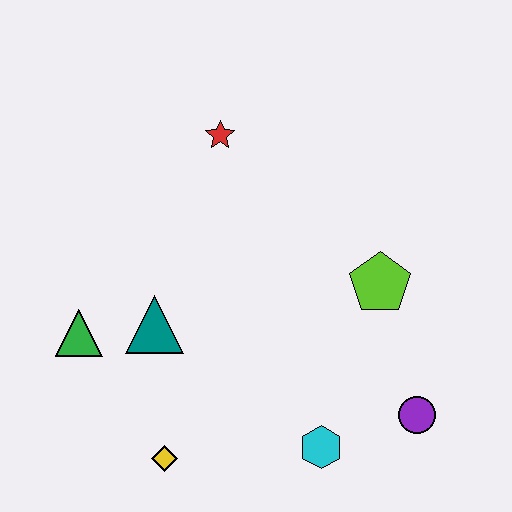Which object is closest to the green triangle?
The teal triangle is closest to the green triangle.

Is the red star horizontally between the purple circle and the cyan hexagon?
No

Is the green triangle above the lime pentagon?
No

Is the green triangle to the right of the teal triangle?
No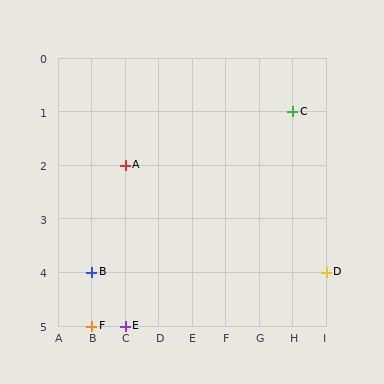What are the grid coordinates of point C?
Point C is at grid coordinates (H, 1).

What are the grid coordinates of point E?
Point E is at grid coordinates (C, 5).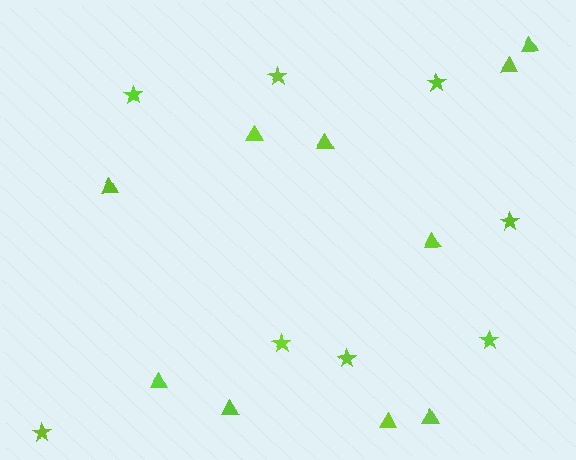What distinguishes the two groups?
There are 2 groups: one group of triangles (10) and one group of stars (8).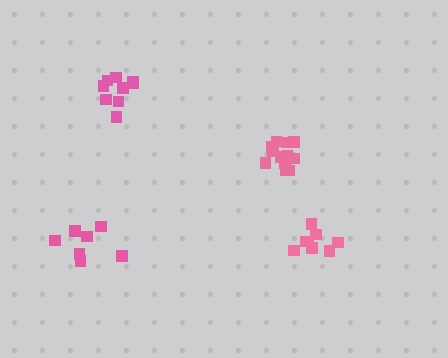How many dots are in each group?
Group 1: 7 dots, Group 2: 12 dots, Group 3: 8 dots, Group 4: 9 dots (36 total).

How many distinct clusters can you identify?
There are 4 distinct clusters.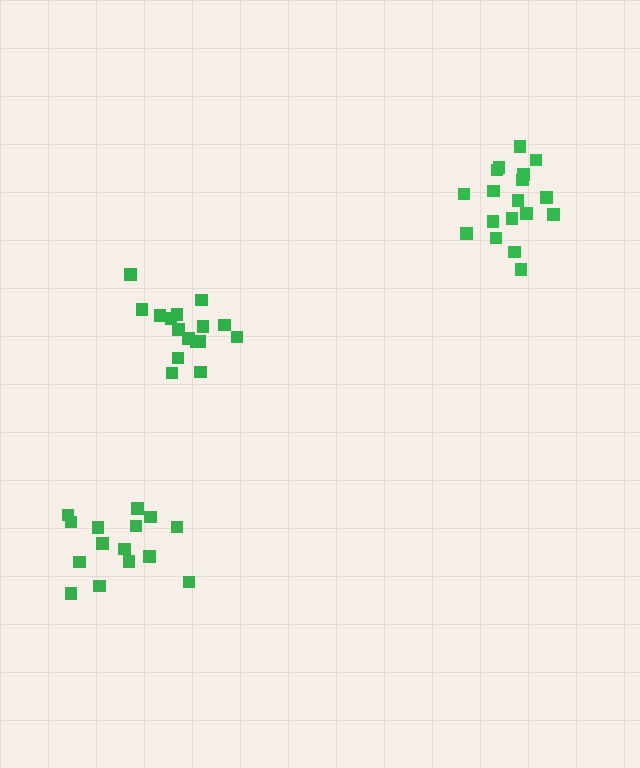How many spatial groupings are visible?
There are 3 spatial groupings.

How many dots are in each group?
Group 1: 15 dots, Group 2: 18 dots, Group 3: 16 dots (49 total).